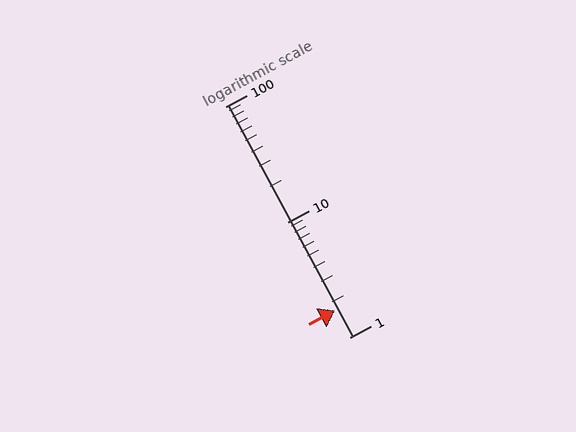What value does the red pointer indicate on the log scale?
The pointer indicates approximately 1.7.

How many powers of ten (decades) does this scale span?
The scale spans 2 decades, from 1 to 100.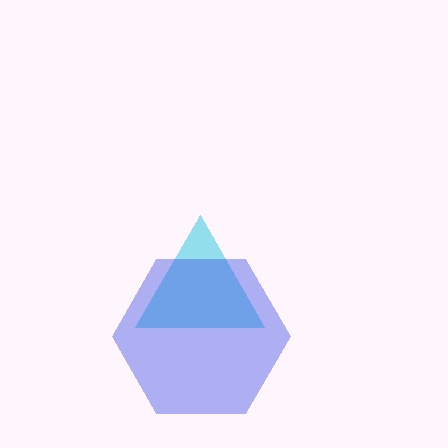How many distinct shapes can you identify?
There are 2 distinct shapes: a cyan triangle, a blue hexagon.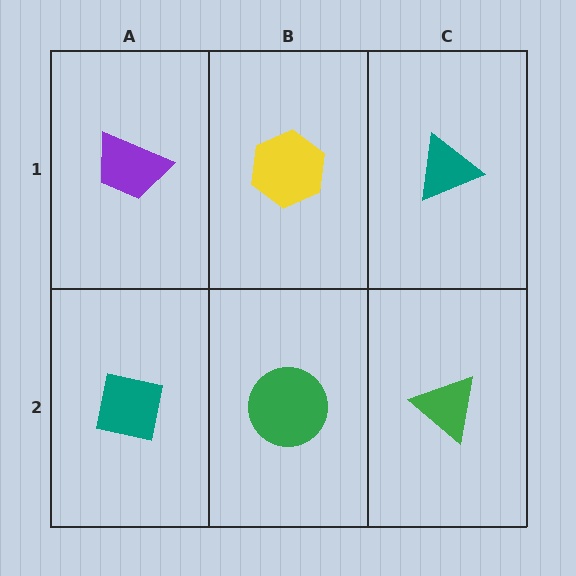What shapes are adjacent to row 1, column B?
A green circle (row 2, column B), a purple trapezoid (row 1, column A), a teal triangle (row 1, column C).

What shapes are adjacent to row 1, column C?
A green triangle (row 2, column C), a yellow hexagon (row 1, column B).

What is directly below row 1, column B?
A green circle.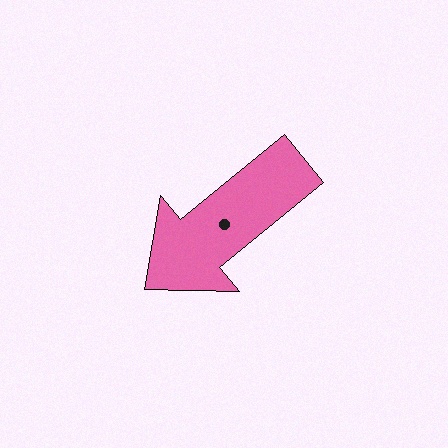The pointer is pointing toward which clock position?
Roughly 8 o'clock.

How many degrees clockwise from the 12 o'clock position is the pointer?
Approximately 231 degrees.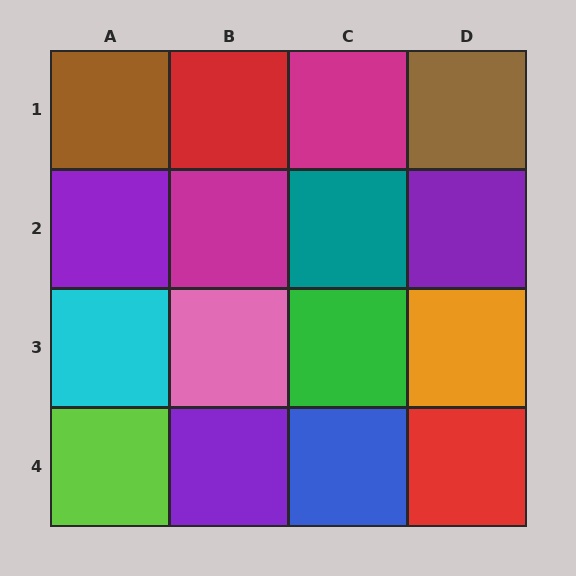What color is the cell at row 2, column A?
Purple.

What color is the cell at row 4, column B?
Purple.